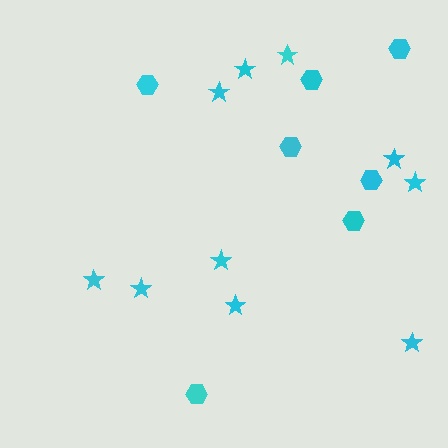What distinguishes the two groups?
There are 2 groups: one group of hexagons (7) and one group of stars (10).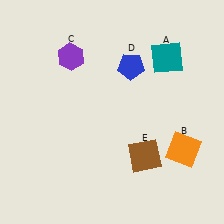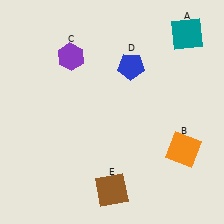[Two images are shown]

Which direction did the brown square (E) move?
The brown square (E) moved down.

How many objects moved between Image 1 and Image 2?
2 objects moved between the two images.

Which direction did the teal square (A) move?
The teal square (A) moved up.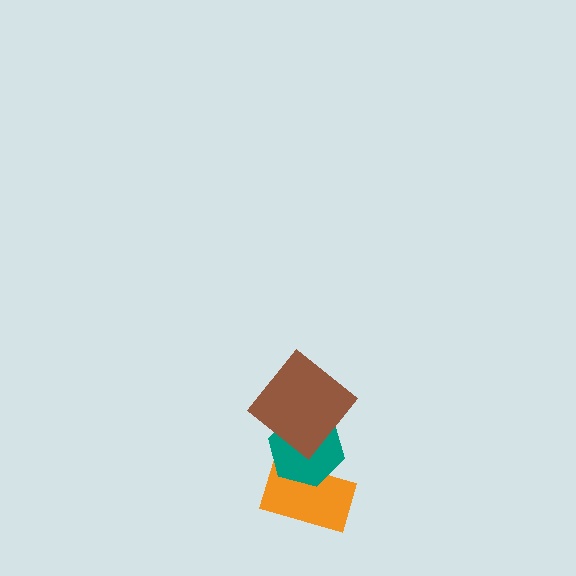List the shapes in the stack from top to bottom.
From top to bottom: the brown diamond, the teal hexagon, the orange rectangle.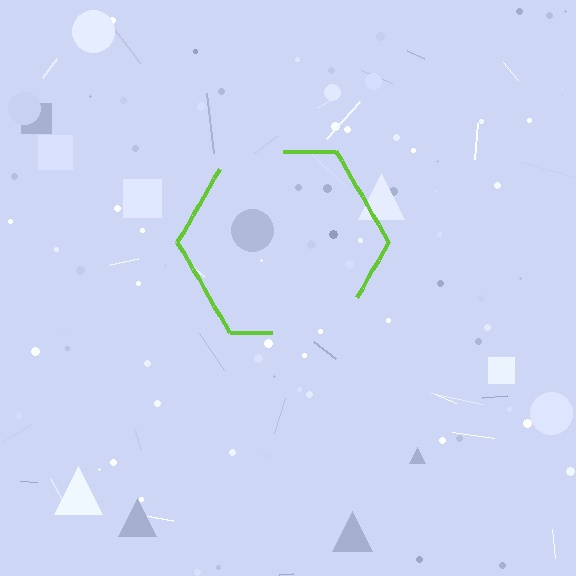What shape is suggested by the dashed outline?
The dashed outline suggests a hexagon.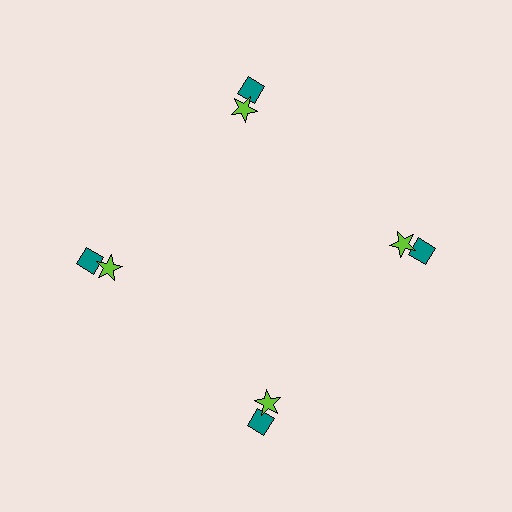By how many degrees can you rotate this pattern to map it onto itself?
The pattern maps onto itself every 90 degrees of rotation.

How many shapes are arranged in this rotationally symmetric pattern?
There are 8 shapes, arranged in 4 groups of 2.